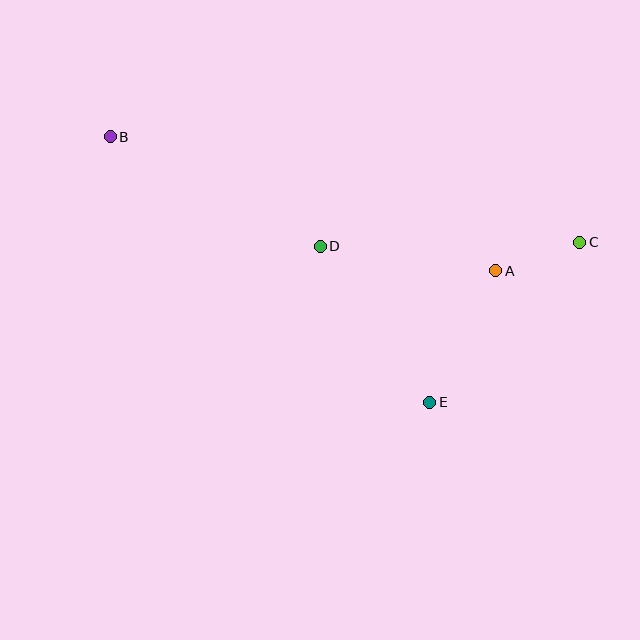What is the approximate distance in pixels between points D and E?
The distance between D and E is approximately 191 pixels.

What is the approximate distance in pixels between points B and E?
The distance between B and E is approximately 416 pixels.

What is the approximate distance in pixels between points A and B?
The distance between A and B is approximately 408 pixels.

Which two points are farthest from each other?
Points B and C are farthest from each other.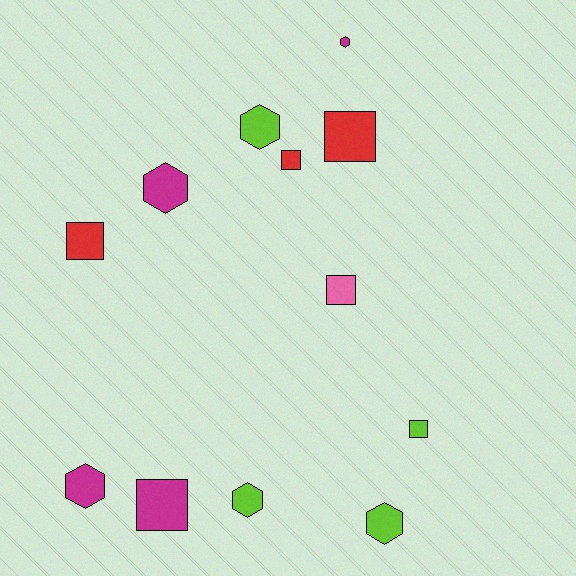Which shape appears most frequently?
Hexagon, with 6 objects.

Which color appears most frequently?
Lime, with 4 objects.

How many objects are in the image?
There are 12 objects.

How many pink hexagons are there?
There are no pink hexagons.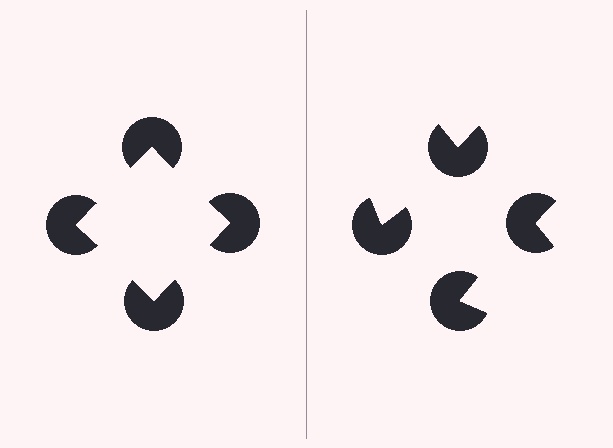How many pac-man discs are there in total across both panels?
8 — 4 on each side.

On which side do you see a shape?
An illusory square appears on the left side. On the right side the wedge cuts are rotated, so no coherent shape forms.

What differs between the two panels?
The pac-man discs are positioned identically on both sides; only the wedge orientations differ. On the left they align to a square; on the right they are misaligned.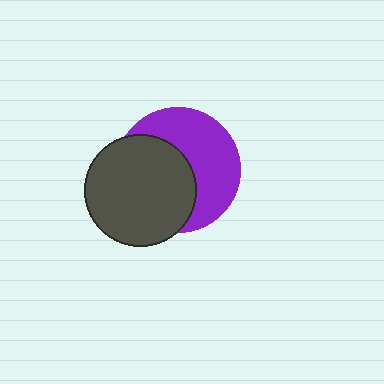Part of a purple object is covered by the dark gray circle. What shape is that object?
It is a circle.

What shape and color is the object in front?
The object in front is a dark gray circle.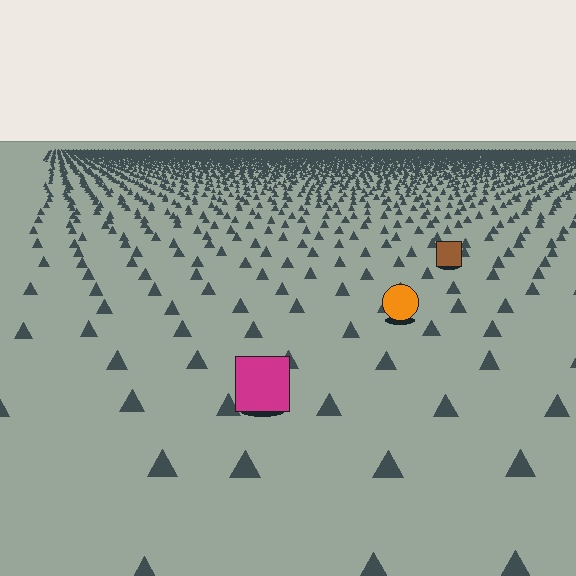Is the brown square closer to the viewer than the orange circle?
No. The orange circle is closer — you can tell from the texture gradient: the ground texture is coarser near it.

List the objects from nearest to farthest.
From nearest to farthest: the magenta square, the orange circle, the brown square.